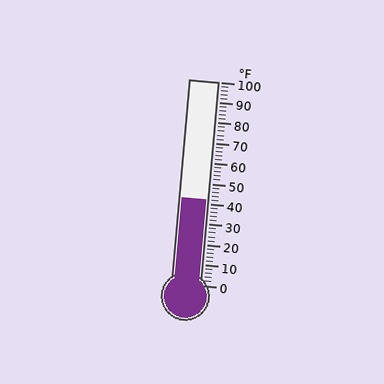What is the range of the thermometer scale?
The thermometer scale ranges from 0°F to 100°F.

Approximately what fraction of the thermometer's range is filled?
The thermometer is filled to approximately 40% of its range.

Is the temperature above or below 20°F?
The temperature is above 20°F.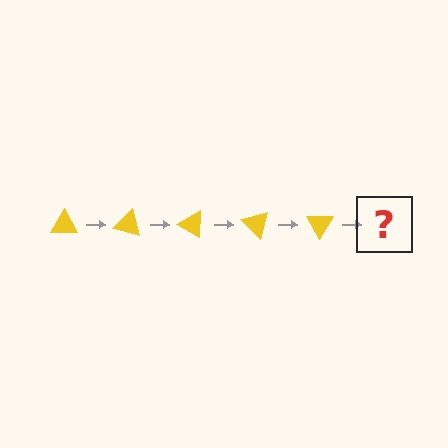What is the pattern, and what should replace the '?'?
The pattern is that the triangle rotates 15 degrees each step. The '?' should be a yellow triangle rotated 75 degrees.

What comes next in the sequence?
The next element should be a yellow triangle rotated 75 degrees.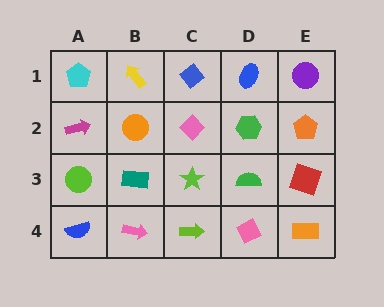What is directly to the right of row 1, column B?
A blue diamond.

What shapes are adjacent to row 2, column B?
A yellow arrow (row 1, column B), a teal rectangle (row 3, column B), a magenta arrow (row 2, column A), a pink diamond (row 2, column C).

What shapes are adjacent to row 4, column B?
A teal rectangle (row 3, column B), a blue semicircle (row 4, column A), a lime arrow (row 4, column C).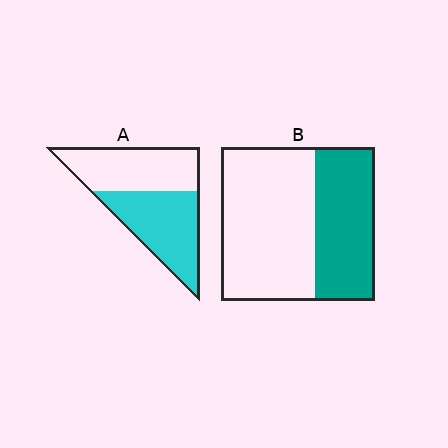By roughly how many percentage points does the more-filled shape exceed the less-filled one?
By roughly 10 percentage points (A over B).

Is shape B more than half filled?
No.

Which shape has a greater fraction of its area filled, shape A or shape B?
Shape A.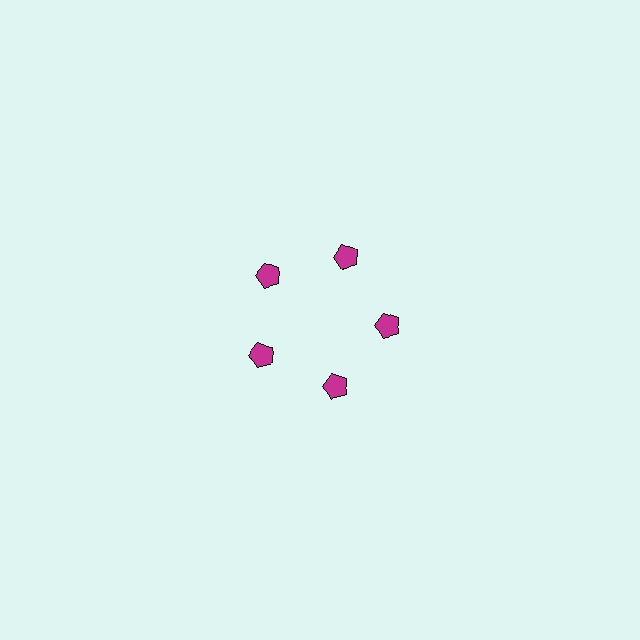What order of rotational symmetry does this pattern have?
This pattern has 5-fold rotational symmetry.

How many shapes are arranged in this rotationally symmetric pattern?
There are 5 shapes, arranged in 5 groups of 1.